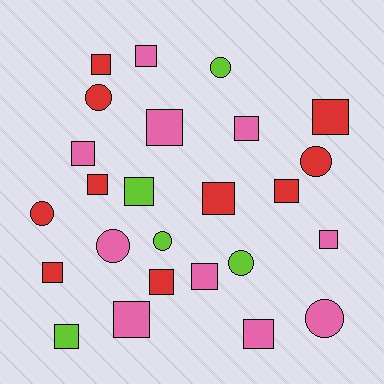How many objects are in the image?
There are 25 objects.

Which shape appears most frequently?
Square, with 17 objects.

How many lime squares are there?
There are 2 lime squares.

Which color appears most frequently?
Red, with 10 objects.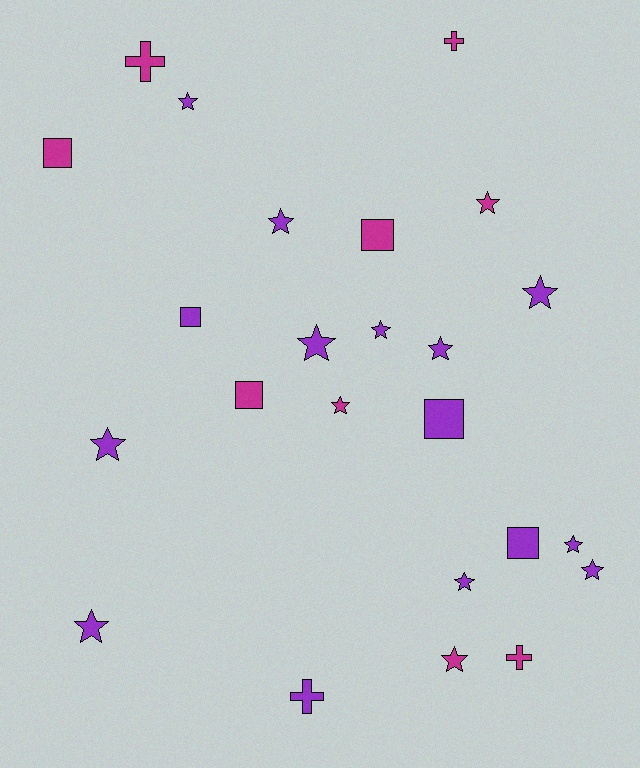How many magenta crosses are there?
There are 3 magenta crosses.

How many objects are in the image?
There are 24 objects.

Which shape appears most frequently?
Star, with 14 objects.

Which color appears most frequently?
Purple, with 15 objects.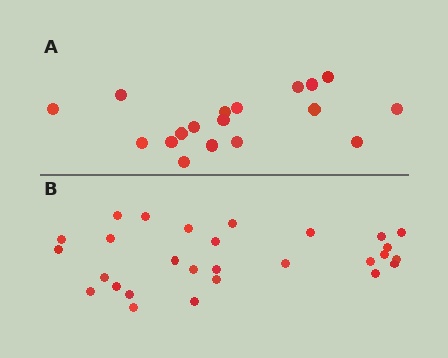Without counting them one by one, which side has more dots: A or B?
Region B (the bottom region) has more dots.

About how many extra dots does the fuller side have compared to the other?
Region B has roughly 10 or so more dots than region A.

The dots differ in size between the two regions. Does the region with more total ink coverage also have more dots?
No. Region A has more total ink coverage because its dots are larger, but region B actually contains more individual dots. Total area can be misleading — the number of items is what matters here.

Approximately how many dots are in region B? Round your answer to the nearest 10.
About 30 dots. (The exact count is 28, which rounds to 30.)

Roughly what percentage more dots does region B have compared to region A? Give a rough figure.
About 55% more.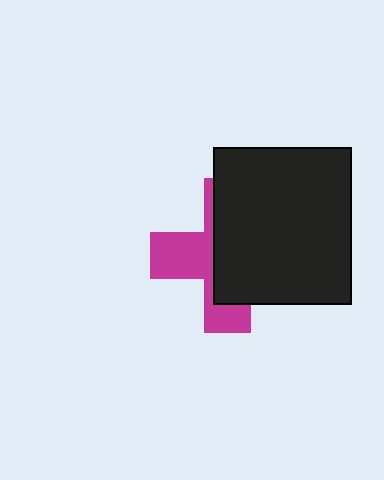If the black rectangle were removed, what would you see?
You would see the complete magenta cross.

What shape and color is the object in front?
The object in front is a black rectangle.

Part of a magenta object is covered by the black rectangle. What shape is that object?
It is a cross.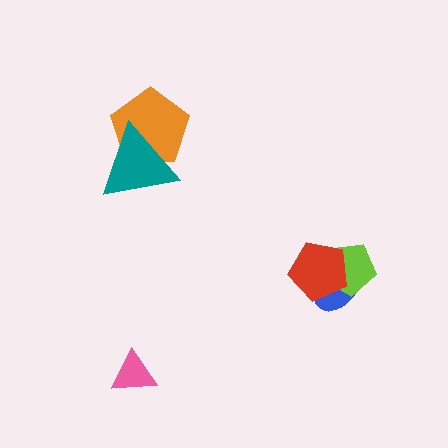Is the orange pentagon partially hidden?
Yes, it is partially covered by another shape.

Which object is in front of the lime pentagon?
The red pentagon is in front of the lime pentagon.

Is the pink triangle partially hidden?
No, no other shape covers it.